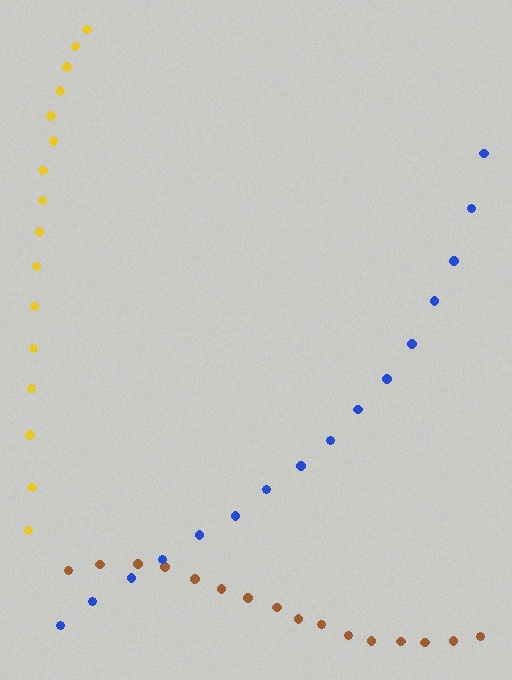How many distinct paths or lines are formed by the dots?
There are 3 distinct paths.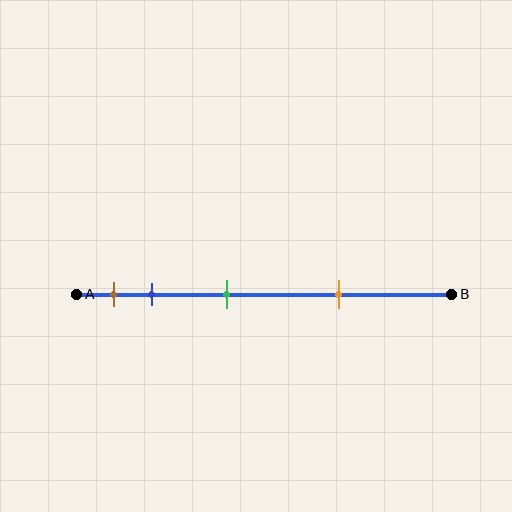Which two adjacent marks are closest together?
The brown and blue marks are the closest adjacent pair.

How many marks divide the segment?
There are 4 marks dividing the segment.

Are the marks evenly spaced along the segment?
No, the marks are not evenly spaced.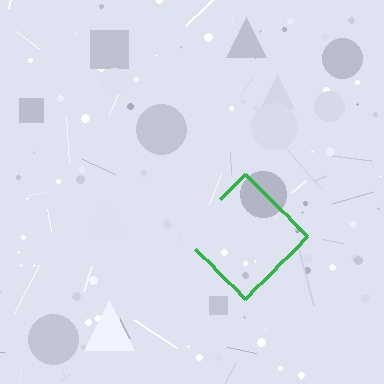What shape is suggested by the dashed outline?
The dashed outline suggests a diamond.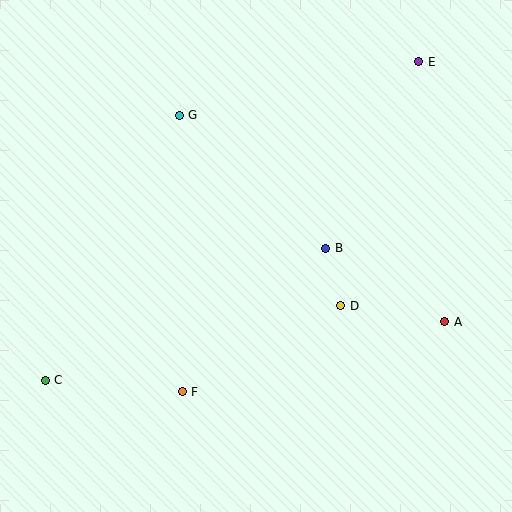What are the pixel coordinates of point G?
Point G is at (179, 115).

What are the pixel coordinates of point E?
Point E is at (418, 62).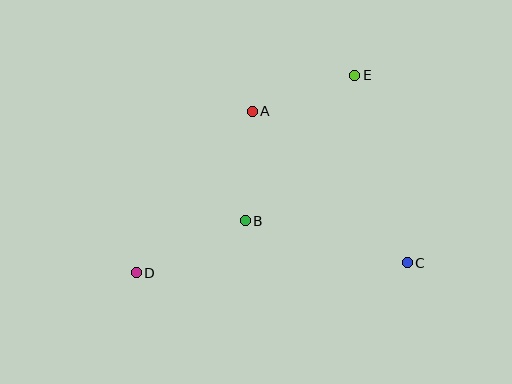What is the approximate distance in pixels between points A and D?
The distance between A and D is approximately 199 pixels.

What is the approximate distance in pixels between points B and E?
The distance between B and E is approximately 182 pixels.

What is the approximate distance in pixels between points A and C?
The distance between A and C is approximately 217 pixels.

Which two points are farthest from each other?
Points D and E are farthest from each other.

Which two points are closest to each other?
Points A and E are closest to each other.